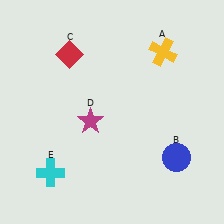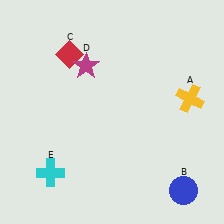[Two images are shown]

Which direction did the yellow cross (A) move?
The yellow cross (A) moved down.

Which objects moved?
The objects that moved are: the yellow cross (A), the blue circle (B), the magenta star (D).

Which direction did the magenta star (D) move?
The magenta star (D) moved up.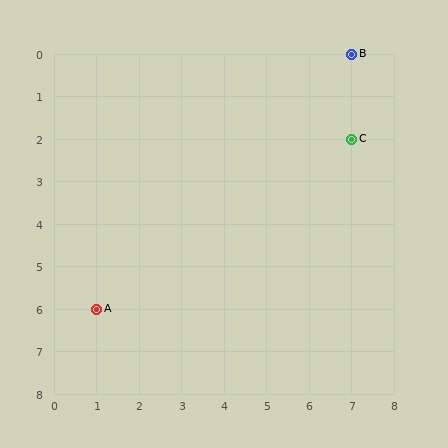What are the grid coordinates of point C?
Point C is at grid coordinates (7, 2).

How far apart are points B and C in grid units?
Points B and C are 2 rows apart.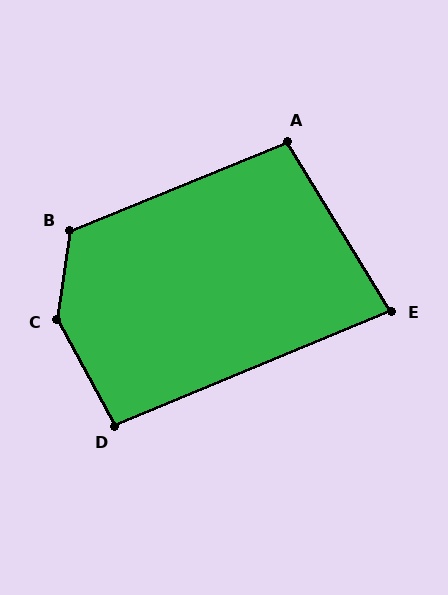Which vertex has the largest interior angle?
C, at approximately 143 degrees.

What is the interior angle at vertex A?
Approximately 99 degrees (obtuse).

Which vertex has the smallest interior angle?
E, at approximately 81 degrees.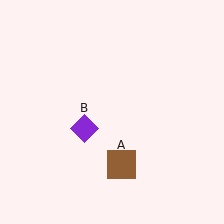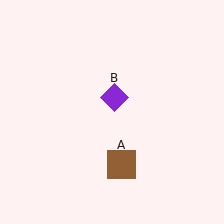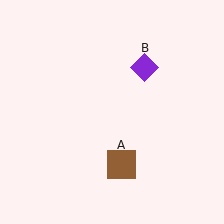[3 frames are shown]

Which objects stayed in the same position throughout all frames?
Brown square (object A) remained stationary.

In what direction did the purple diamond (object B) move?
The purple diamond (object B) moved up and to the right.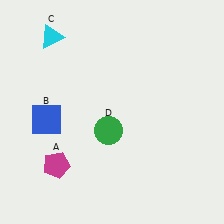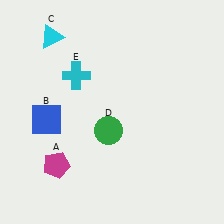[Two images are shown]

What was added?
A cyan cross (E) was added in Image 2.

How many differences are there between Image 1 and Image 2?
There is 1 difference between the two images.